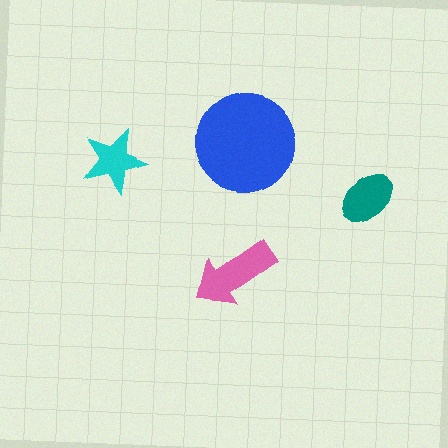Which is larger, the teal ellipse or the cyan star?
The teal ellipse.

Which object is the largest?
The blue circle.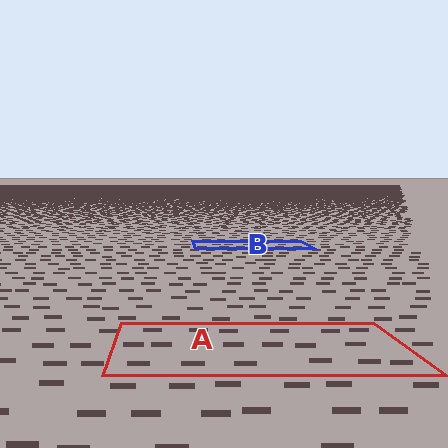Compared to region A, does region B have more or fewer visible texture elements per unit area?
Region B has more texture elements per unit area — they are packed more densely because it is farther away.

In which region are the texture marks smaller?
The texture marks are smaller in region B, because it is farther away.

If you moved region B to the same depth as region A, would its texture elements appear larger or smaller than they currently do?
They would appear larger. At a closer depth, the same texture elements are projected at a bigger on-screen size.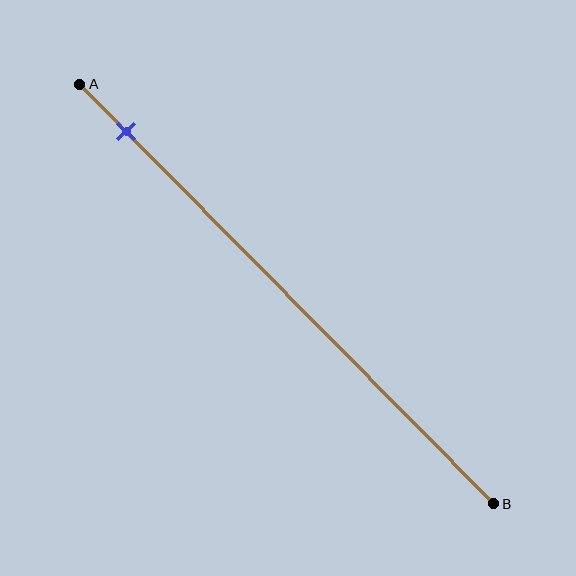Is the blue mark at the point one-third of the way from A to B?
No, the mark is at about 10% from A, not at the 33% one-third point.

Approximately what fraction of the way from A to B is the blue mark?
The blue mark is approximately 10% of the way from A to B.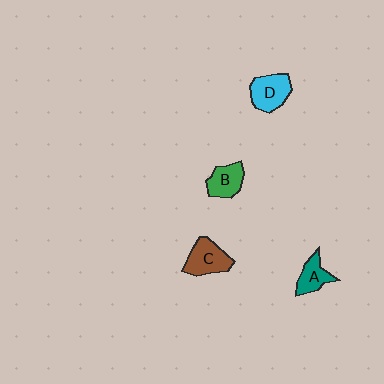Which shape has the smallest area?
Shape A (teal).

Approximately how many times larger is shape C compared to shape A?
Approximately 1.4 times.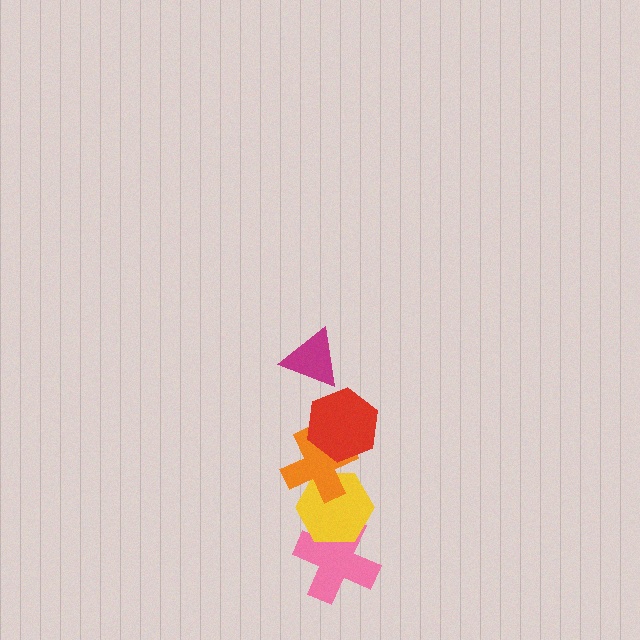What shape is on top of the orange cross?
The red hexagon is on top of the orange cross.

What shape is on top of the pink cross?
The yellow hexagon is on top of the pink cross.